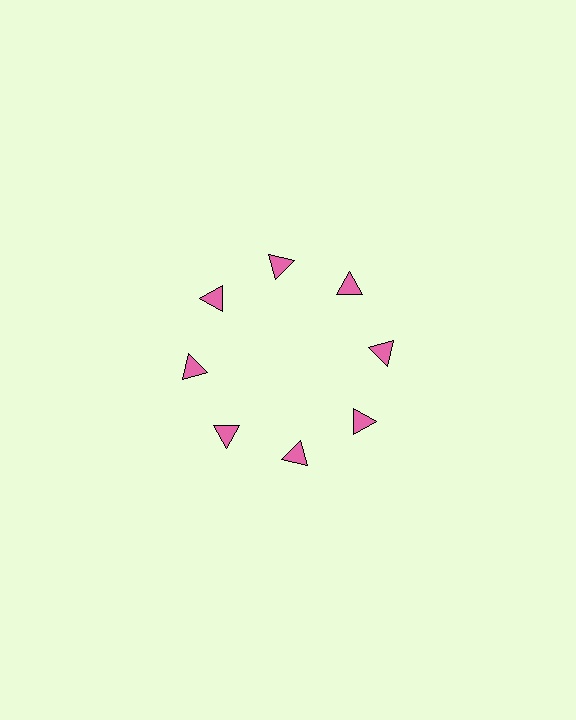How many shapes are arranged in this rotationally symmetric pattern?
There are 8 shapes, arranged in 8 groups of 1.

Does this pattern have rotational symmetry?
Yes, this pattern has 8-fold rotational symmetry. It looks the same after rotating 45 degrees around the center.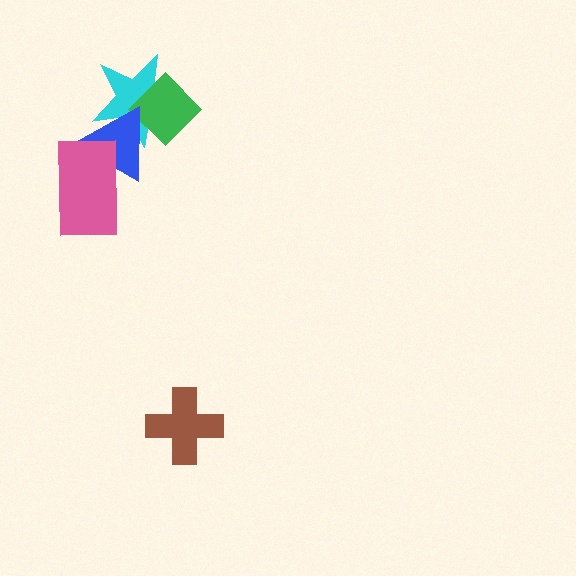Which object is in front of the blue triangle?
The pink rectangle is in front of the blue triangle.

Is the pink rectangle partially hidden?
No, no other shape covers it.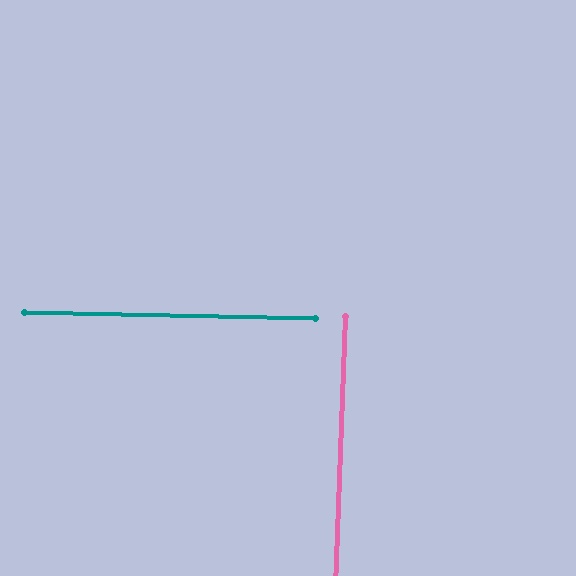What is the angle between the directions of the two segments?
Approximately 89 degrees.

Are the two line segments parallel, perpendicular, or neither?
Perpendicular — they meet at approximately 89°.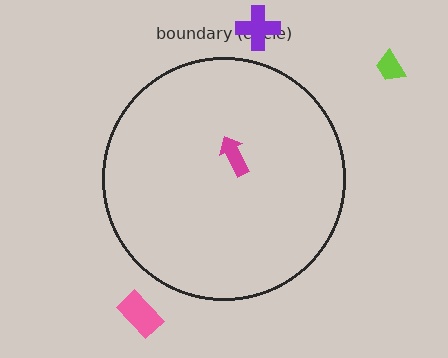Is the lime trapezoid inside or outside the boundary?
Outside.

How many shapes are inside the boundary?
1 inside, 3 outside.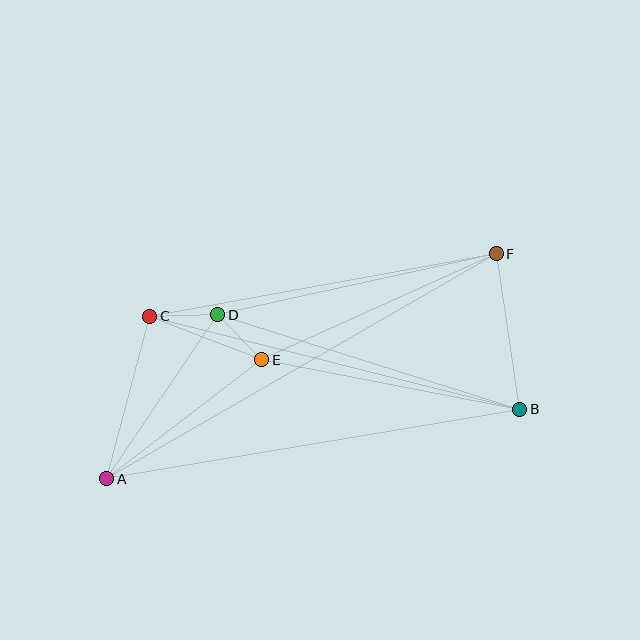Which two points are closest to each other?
Points D and E are closest to each other.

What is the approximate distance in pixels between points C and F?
The distance between C and F is approximately 352 pixels.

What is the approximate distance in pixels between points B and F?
The distance between B and F is approximately 157 pixels.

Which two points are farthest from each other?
Points A and F are farthest from each other.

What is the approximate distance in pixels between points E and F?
The distance between E and F is approximately 257 pixels.